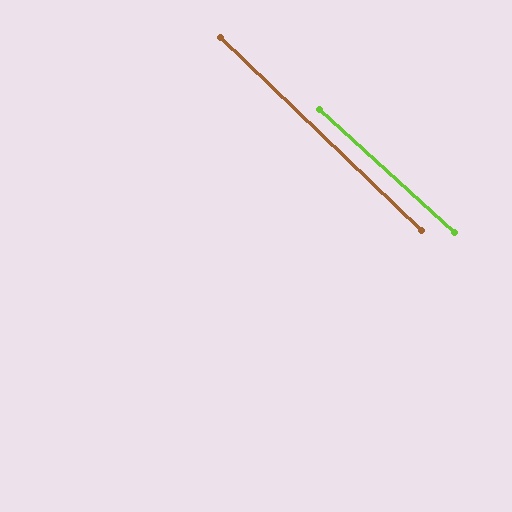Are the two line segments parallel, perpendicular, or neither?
Parallel — their directions differ by only 1.6°.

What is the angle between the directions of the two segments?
Approximately 2 degrees.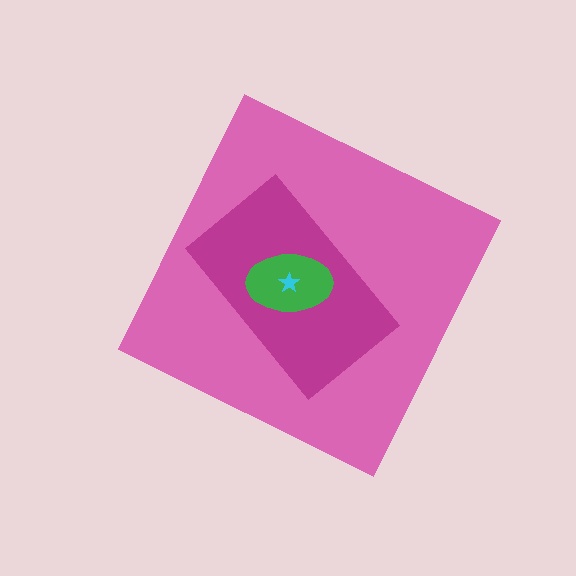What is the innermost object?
The cyan star.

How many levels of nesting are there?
4.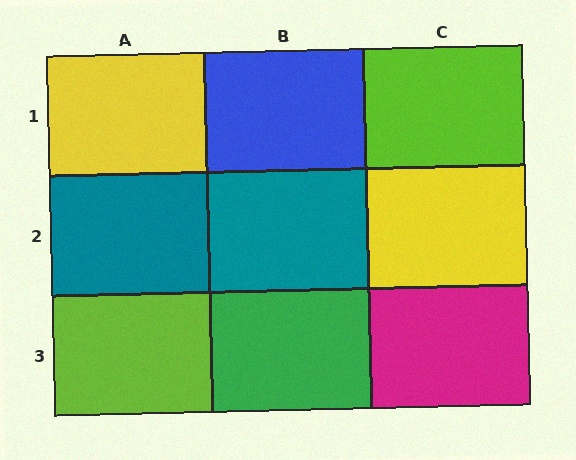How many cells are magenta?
1 cell is magenta.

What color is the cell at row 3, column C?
Magenta.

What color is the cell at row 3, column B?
Green.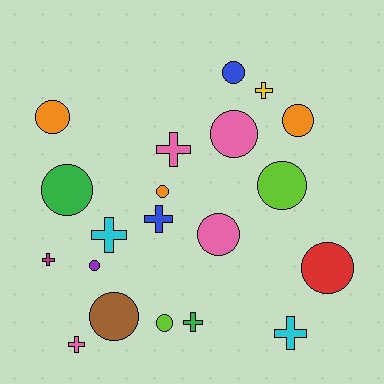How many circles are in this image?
There are 12 circles.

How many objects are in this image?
There are 20 objects.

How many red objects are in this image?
There is 1 red object.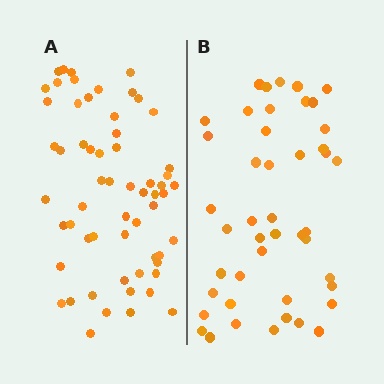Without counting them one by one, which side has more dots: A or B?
Region A (the left region) has more dots.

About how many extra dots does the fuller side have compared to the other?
Region A has approximately 15 more dots than region B.